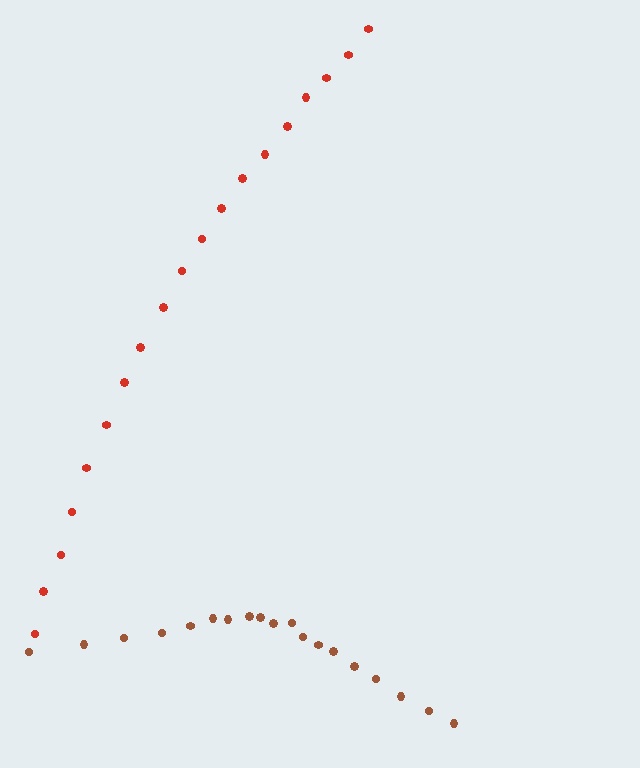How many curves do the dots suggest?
There are 2 distinct paths.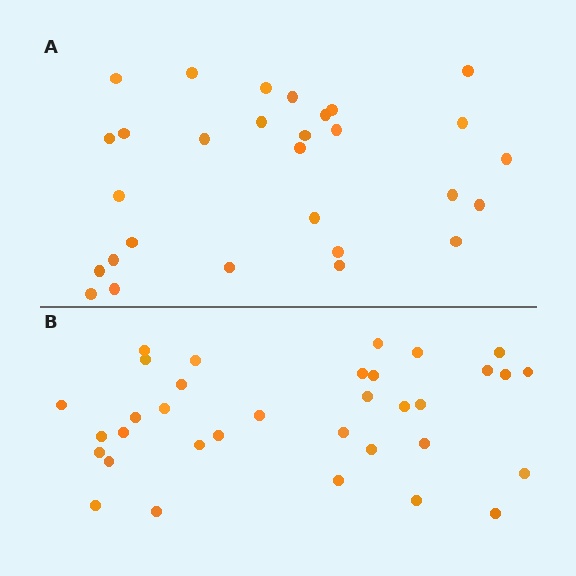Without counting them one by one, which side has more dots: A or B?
Region B (the bottom region) has more dots.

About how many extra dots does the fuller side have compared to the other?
Region B has about 5 more dots than region A.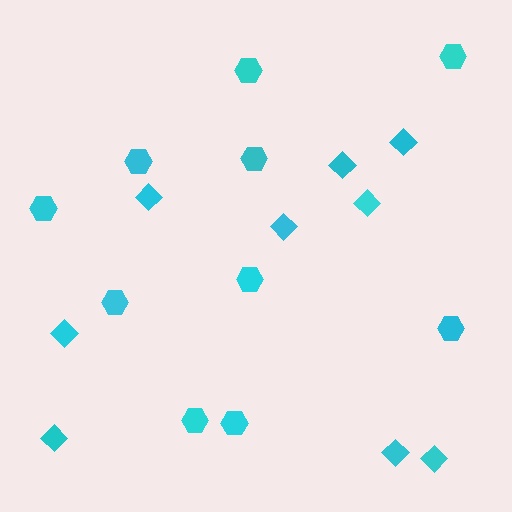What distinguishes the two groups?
There are 2 groups: one group of diamonds (9) and one group of hexagons (10).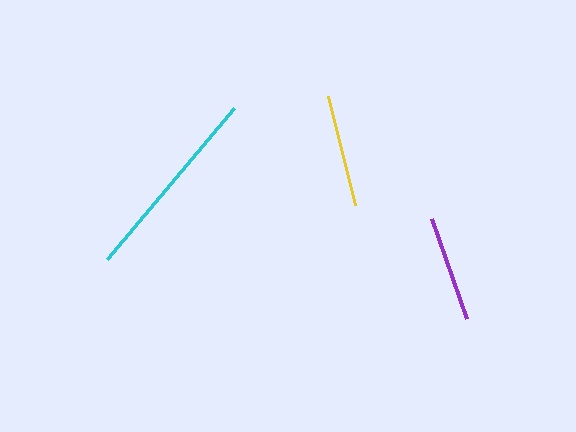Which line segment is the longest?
The cyan line is the longest at approximately 197 pixels.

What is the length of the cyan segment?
The cyan segment is approximately 197 pixels long.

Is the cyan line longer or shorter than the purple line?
The cyan line is longer than the purple line.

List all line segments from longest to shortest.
From longest to shortest: cyan, yellow, purple.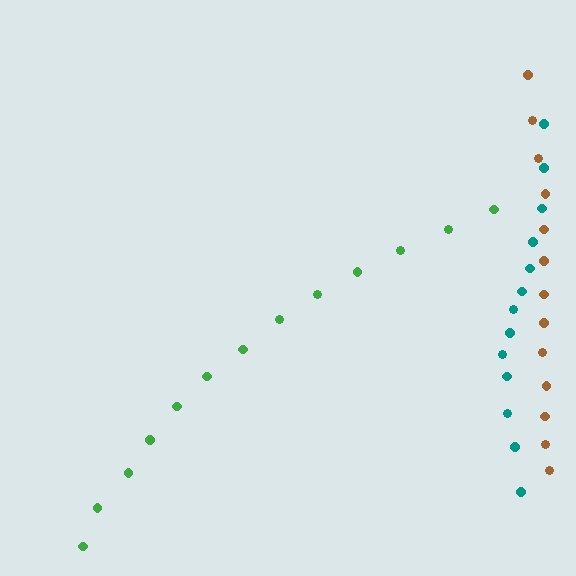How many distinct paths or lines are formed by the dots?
There are 3 distinct paths.